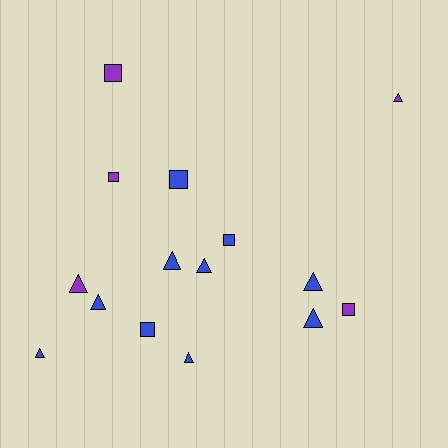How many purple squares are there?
There are 3 purple squares.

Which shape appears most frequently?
Triangle, with 9 objects.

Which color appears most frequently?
Blue, with 10 objects.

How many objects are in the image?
There are 15 objects.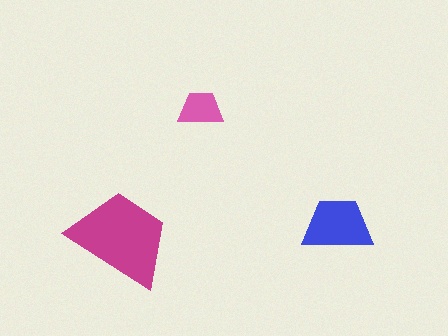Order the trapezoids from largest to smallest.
the magenta one, the blue one, the pink one.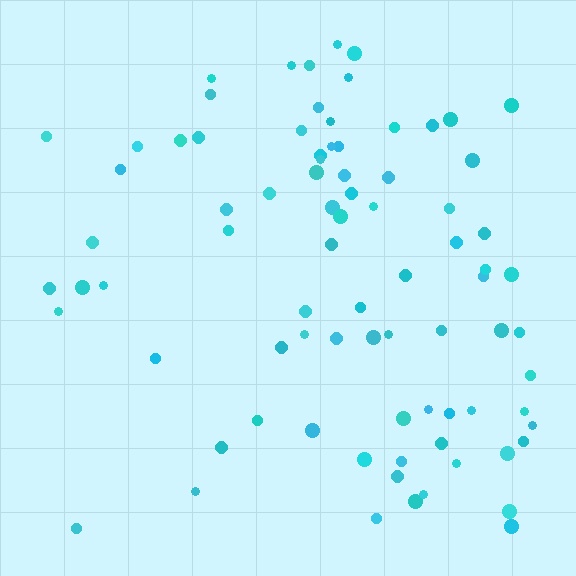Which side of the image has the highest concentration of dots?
The right.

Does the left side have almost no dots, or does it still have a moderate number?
Still a moderate number, just noticeably fewer than the right.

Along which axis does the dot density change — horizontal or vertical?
Horizontal.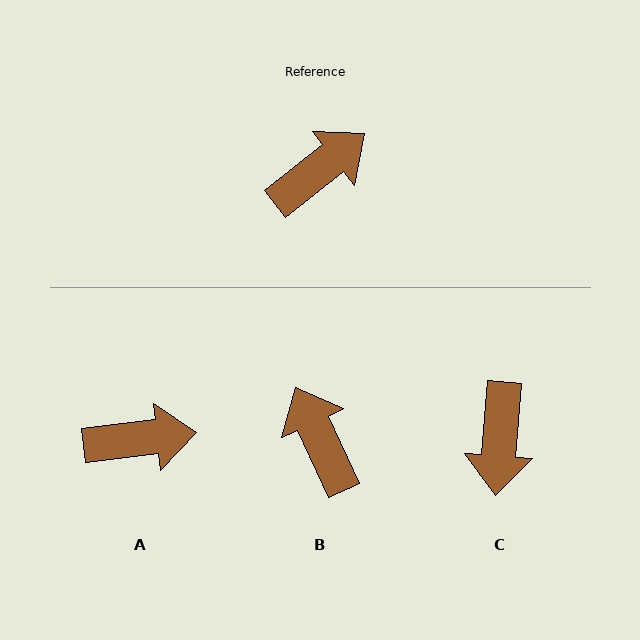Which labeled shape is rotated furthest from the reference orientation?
C, about 133 degrees away.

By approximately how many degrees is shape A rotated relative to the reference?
Approximately 32 degrees clockwise.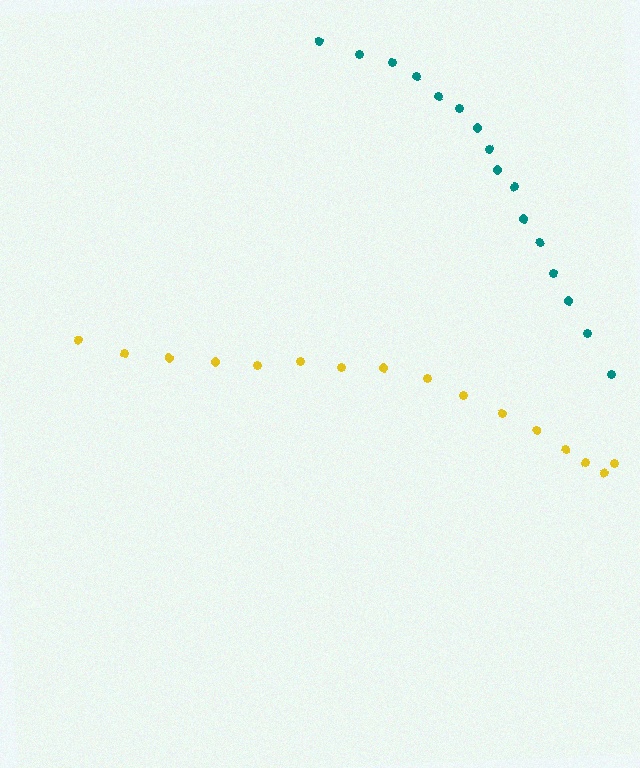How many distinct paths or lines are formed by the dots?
There are 2 distinct paths.